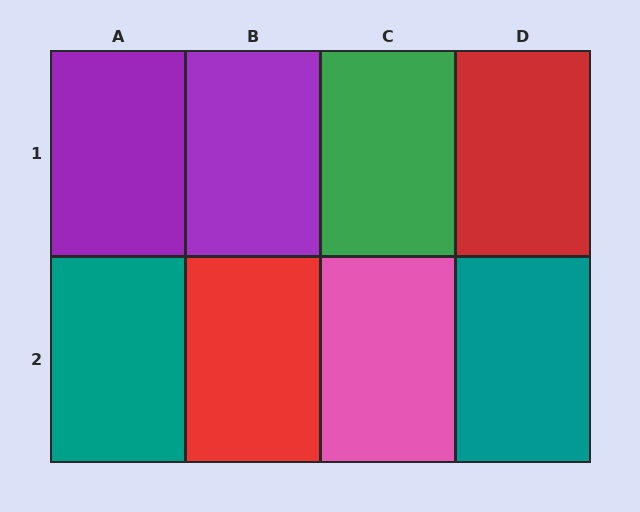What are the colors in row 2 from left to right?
Teal, red, pink, teal.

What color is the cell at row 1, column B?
Purple.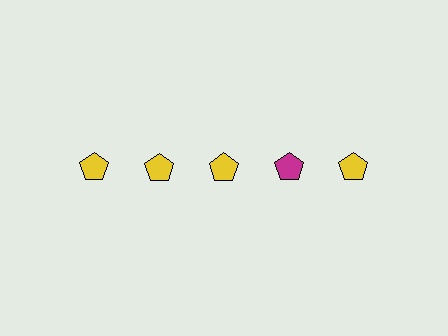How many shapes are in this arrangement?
There are 5 shapes arranged in a grid pattern.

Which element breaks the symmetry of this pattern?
The magenta pentagon in the top row, second from right column breaks the symmetry. All other shapes are yellow pentagons.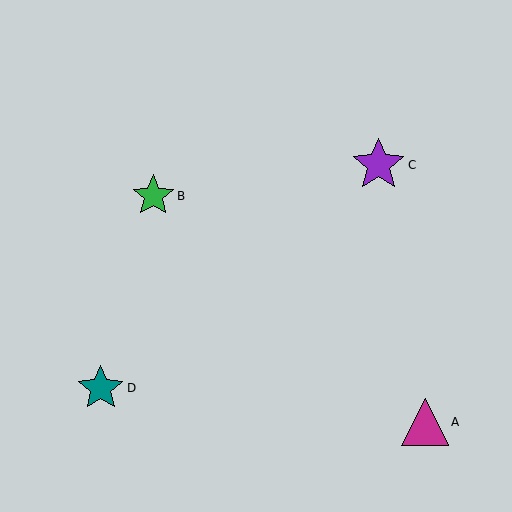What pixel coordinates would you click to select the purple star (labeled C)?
Click at (378, 165) to select the purple star C.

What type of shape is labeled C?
Shape C is a purple star.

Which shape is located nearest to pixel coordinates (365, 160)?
The purple star (labeled C) at (378, 165) is nearest to that location.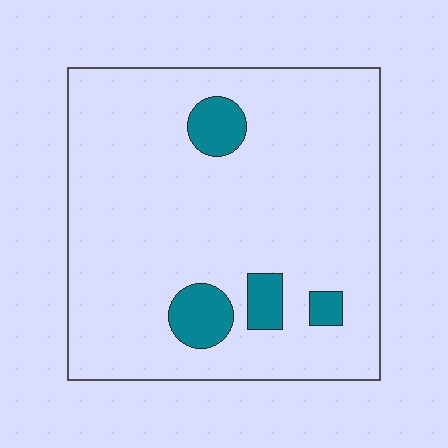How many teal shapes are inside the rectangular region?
4.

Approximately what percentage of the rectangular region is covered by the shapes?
Approximately 10%.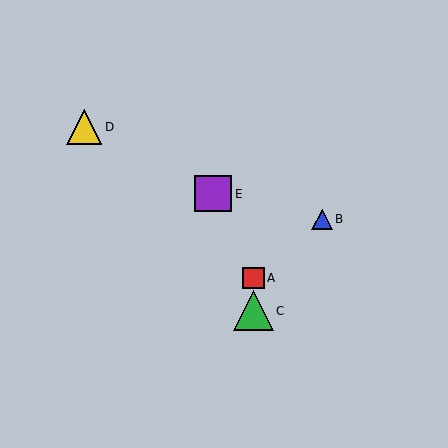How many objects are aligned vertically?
2 objects (A, C) are aligned vertically.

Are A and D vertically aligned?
No, A is at x≈254 and D is at x≈84.